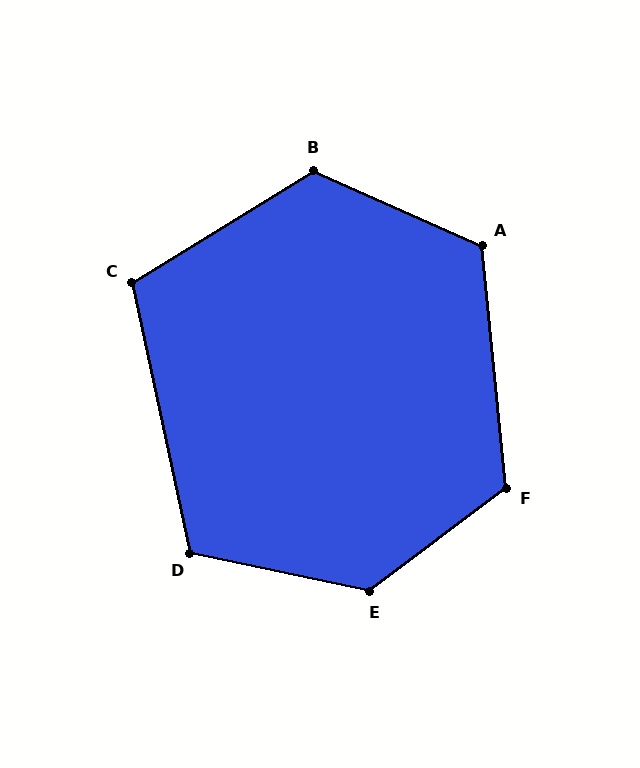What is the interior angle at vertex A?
Approximately 120 degrees (obtuse).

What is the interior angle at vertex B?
Approximately 124 degrees (obtuse).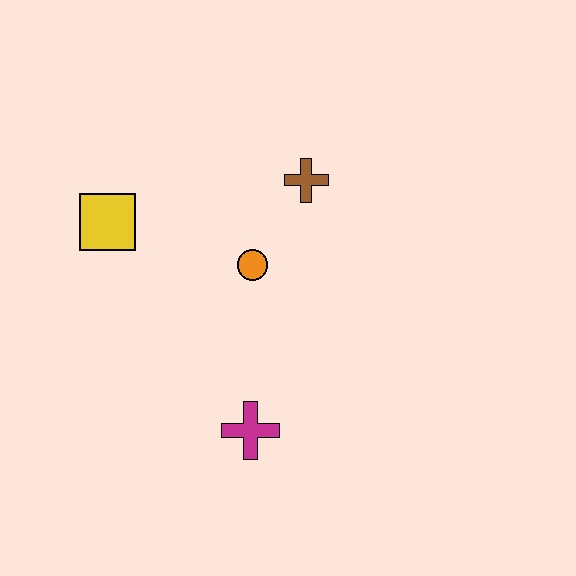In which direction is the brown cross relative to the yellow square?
The brown cross is to the right of the yellow square.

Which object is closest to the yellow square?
The orange circle is closest to the yellow square.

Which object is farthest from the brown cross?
The magenta cross is farthest from the brown cross.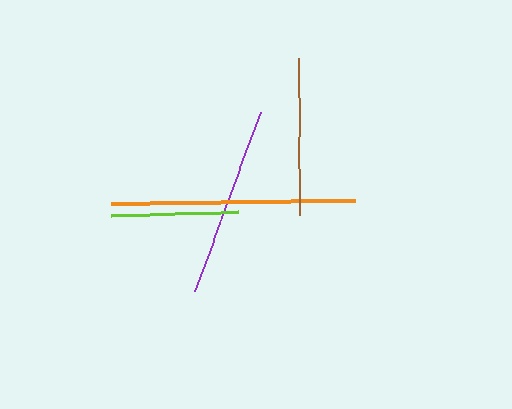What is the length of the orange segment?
The orange segment is approximately 243 pixels long.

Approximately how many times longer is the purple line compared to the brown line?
The purple line is approximately 1.2 times the length of the brown line.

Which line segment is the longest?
The orange line is the longest at approximately 243 pixels.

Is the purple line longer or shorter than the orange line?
The orange line is longer than the purple line.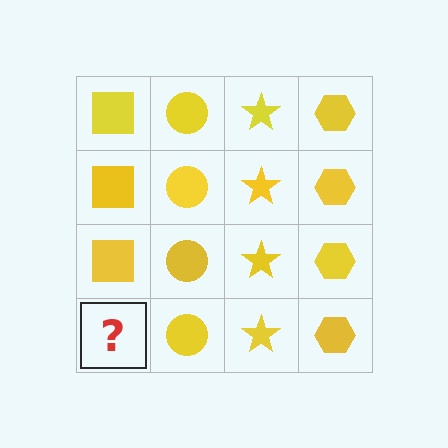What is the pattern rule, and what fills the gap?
The rule is that each column has a consistent shape. The gap should be filled with a yellow square.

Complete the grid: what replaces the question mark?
The question mark should be replaced with a yellow square.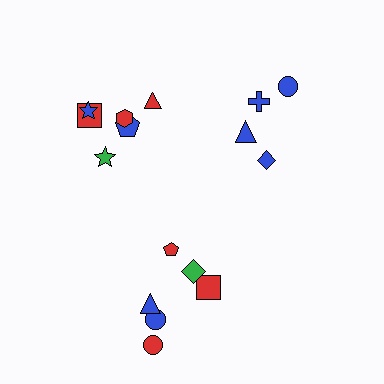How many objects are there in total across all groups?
There are 16 objects.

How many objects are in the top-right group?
There are 4 objects.